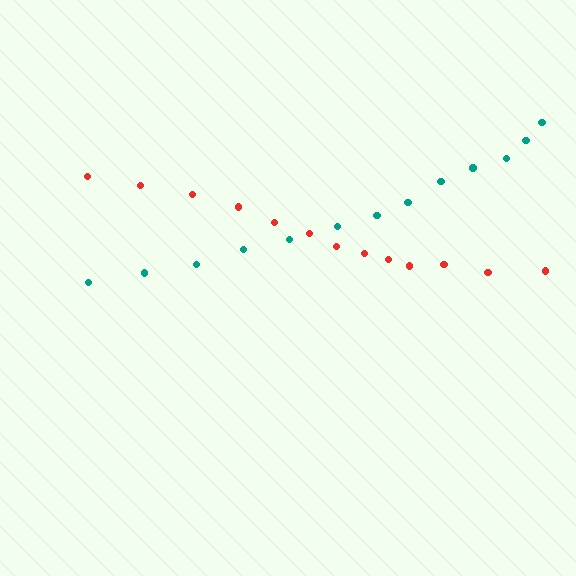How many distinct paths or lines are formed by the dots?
There are 2 distinct paths.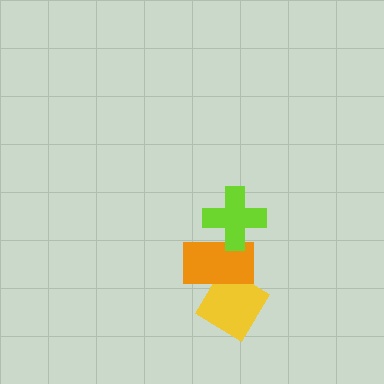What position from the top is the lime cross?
The lime cross is 1st from the top.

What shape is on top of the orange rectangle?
The lime cross is on top of the orange rectangle.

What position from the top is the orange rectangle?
The orange rectangle is 2nd from the top.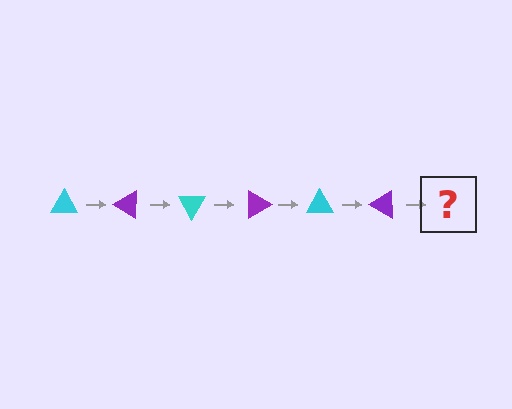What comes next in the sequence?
The next element should be a cyan triangle, rotated 180 degrees from the start.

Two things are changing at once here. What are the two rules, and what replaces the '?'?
The two rules are that it rotates 30 degrees each step and the color cycles through cyan and purple. The '?' should be a cyan triangle, rotated 180 degrees from the start.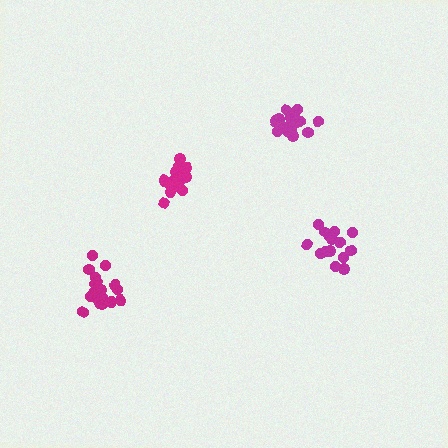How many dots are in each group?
Group 1: 20 dots, Group 2: 17 dots, Group 3: 15 dots, Group 4: 15 dots (67 total).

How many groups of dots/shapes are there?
There are 4 groups.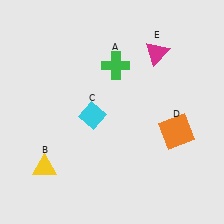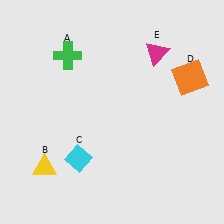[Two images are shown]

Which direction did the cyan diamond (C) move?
The cyan diamond (C) moved down.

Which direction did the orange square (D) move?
The orange square (D) moved up.